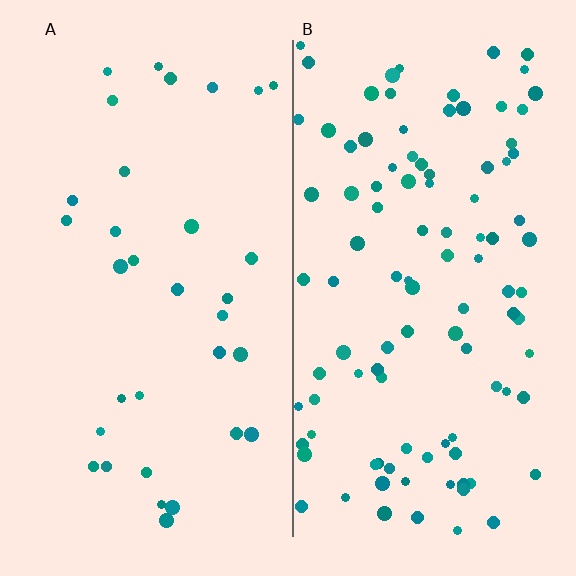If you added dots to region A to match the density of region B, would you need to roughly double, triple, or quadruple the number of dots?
Approximately triple.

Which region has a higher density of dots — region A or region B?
B (the right).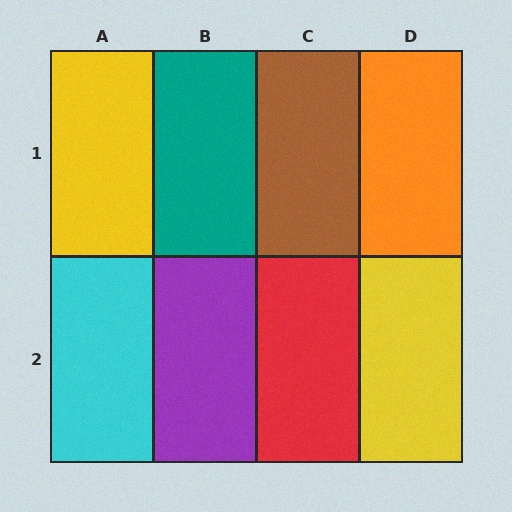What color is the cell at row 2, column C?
Red.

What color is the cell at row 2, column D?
Yellow.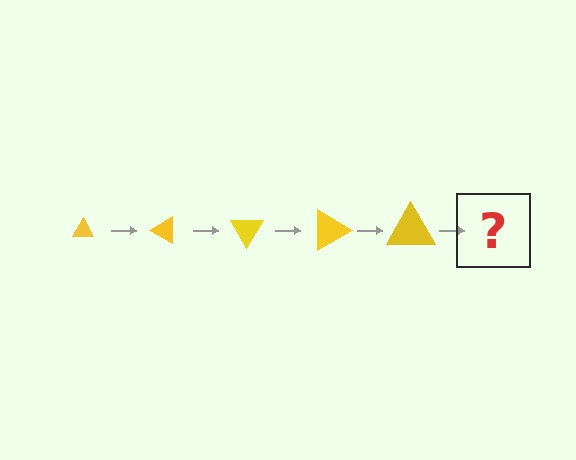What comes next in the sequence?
The next element should be a triangle, larger than the previous one and rotated 150 degrees from the start.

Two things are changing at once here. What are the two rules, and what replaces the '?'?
The two rules are that the triangle grows larger each step and it rotates 30 degrees each step. The '?' should be a triangle, larger than the previous one and rotated 150 degrees from the start.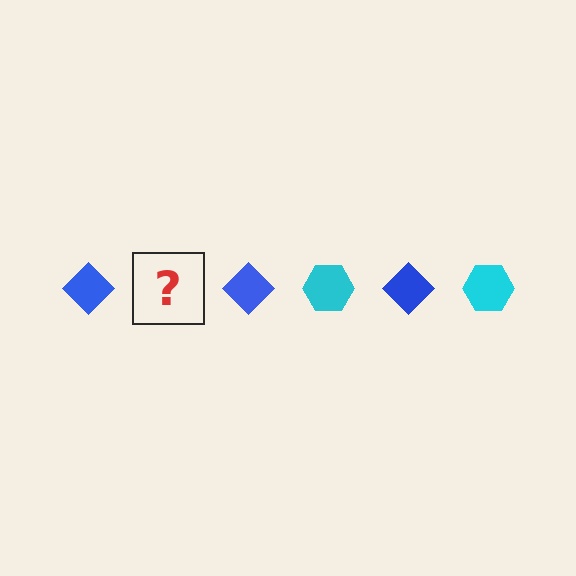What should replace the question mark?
The question mark should be replaced with a cyan hexagon.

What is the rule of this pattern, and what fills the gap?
The rule is that the pattern alternates between blue diamond and cyan hexagon. The gap should be filled with a cyan hexagon.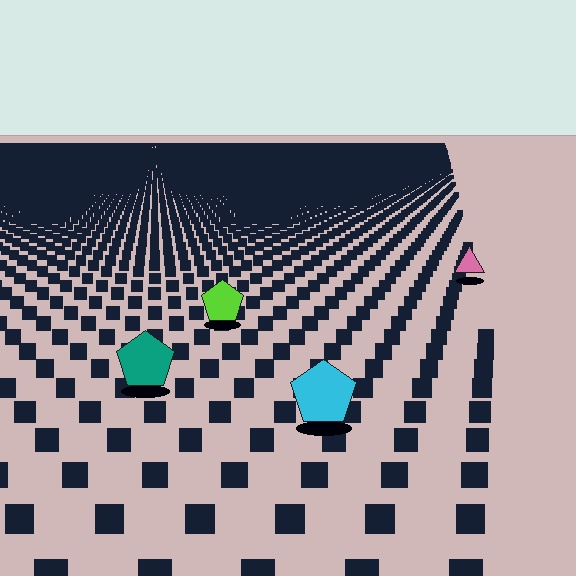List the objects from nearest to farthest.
From nearest to farthest: the cyan pentagon, the teal pentagon, the lime pentagon, the pink triangle.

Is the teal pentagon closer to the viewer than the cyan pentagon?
No. The cyan pentagon is closer — you can tell from the texture gradient: the ground texture is coarser near it.